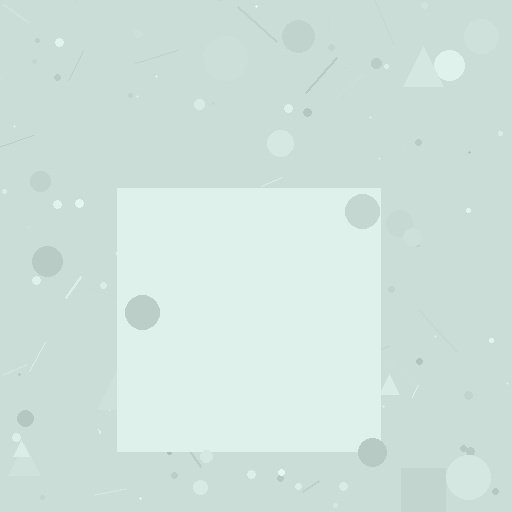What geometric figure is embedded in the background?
A square is embedded in the background.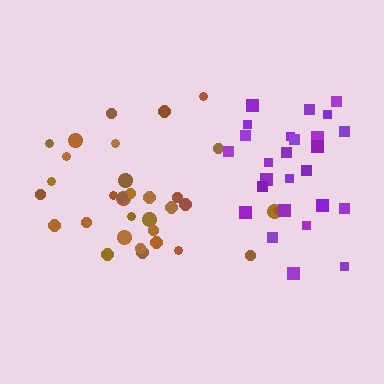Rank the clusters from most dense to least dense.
purple, brown.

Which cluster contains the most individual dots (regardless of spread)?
Brown (33).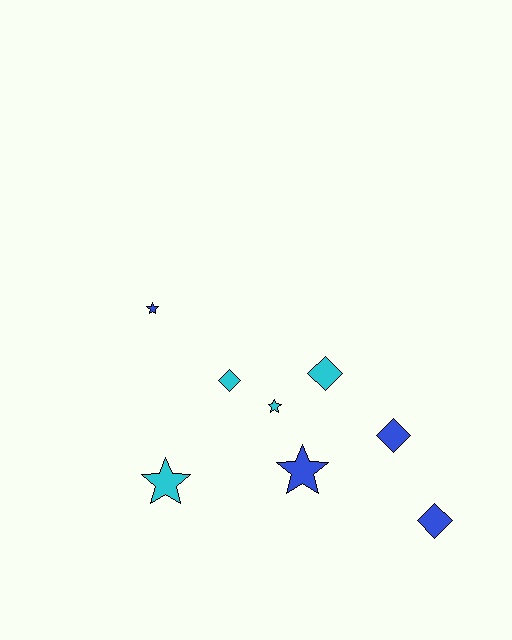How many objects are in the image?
There are 8 objects.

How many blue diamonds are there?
There are 2 blue diamonds.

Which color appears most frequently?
Blue, with 4 objects.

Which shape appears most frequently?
Diamond, with 4 objects.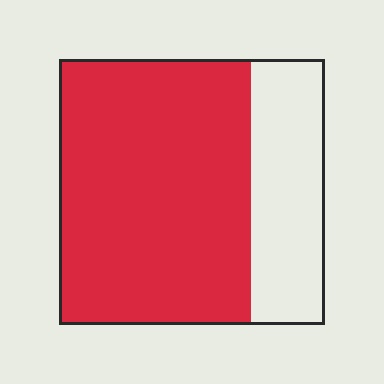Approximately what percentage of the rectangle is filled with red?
Approximately 70%.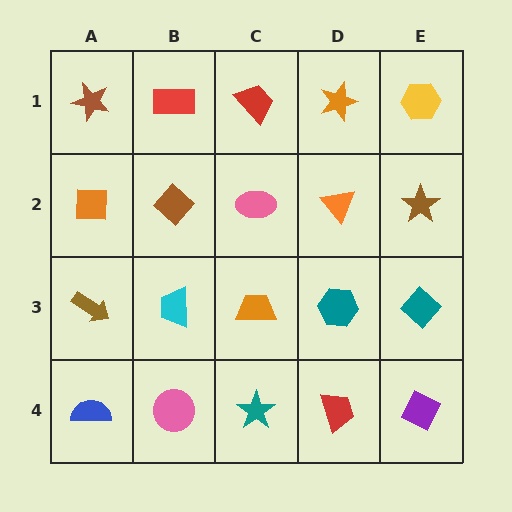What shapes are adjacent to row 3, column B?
A brown diamond (row 2, column B), a pink circle (row 4, column B), a brown arrow (row 3, column A), an orange trapezoid (row 3, column C).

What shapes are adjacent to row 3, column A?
An orange square (row 2, column A), a blue semicircle (row 4, column A), a cyan trapezoid (row 3, column B).